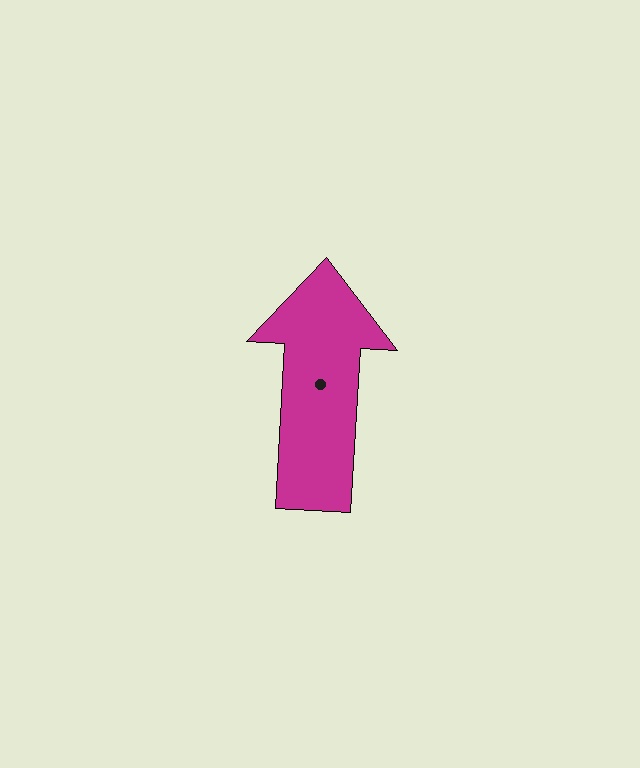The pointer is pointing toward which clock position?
Roughly 12 o'clock.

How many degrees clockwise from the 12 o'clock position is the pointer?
Approximately 3 degrees.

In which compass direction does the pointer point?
North.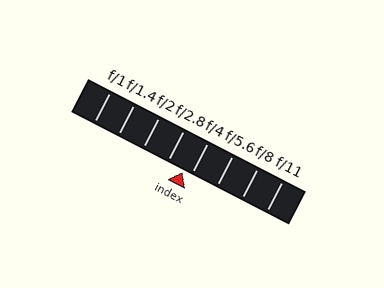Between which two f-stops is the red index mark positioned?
The index mark is between f/2.8 and f/4.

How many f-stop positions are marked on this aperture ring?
There are 8 f-stop positions marked.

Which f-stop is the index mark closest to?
The index mark is closest to f/4.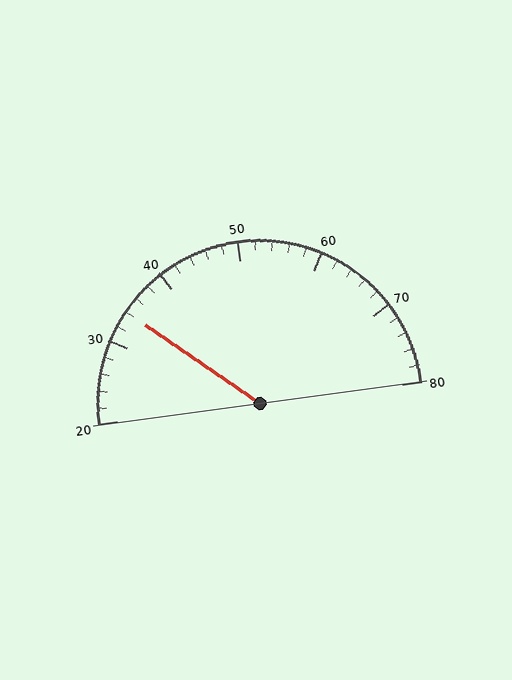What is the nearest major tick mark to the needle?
The nearest major tick mark is 30.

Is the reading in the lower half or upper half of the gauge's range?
The reading is in the lower half of the range (20 to 80).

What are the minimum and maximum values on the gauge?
The gauge ranges from 20 to 80.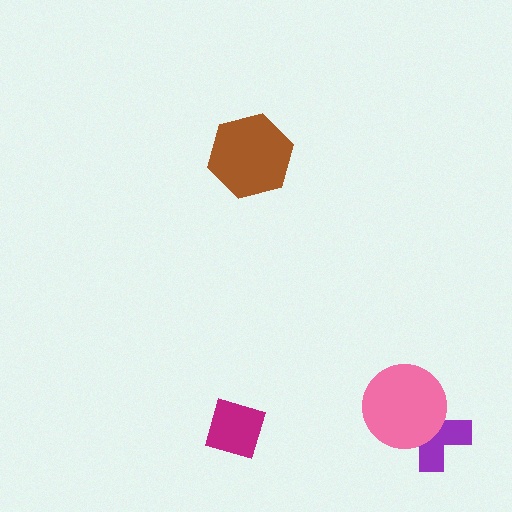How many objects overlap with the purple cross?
1 object overlaps with the purple cross.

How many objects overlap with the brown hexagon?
0 objects overlap with the brown hexagon.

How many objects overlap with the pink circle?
1 object overlaps with the pink circle.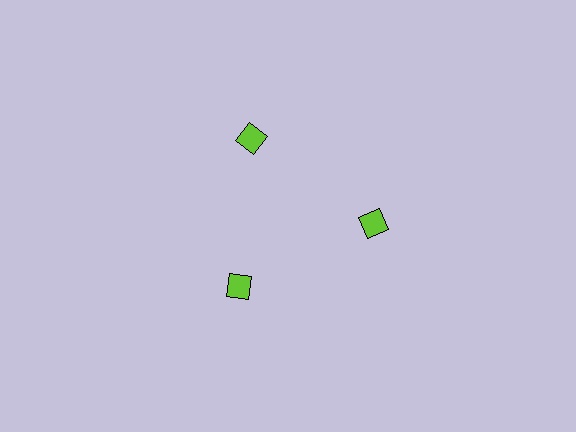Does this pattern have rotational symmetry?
Yes, this pattern has 3-fold rotational symmetry. It looks the same after rotating 120 degrees around the center.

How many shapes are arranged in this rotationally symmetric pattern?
There are 3 shapes, arranged in 3 groups of 1.